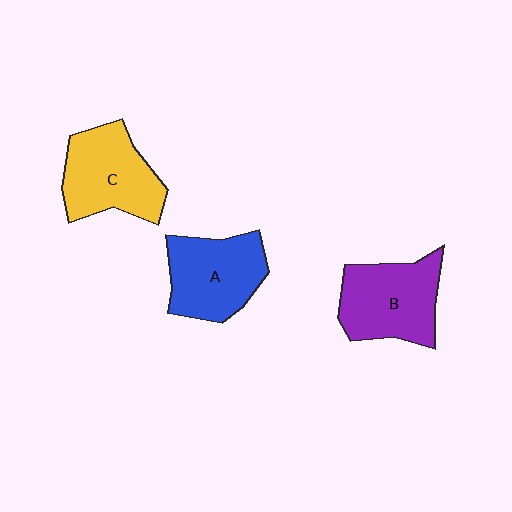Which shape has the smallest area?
Shape A (blue).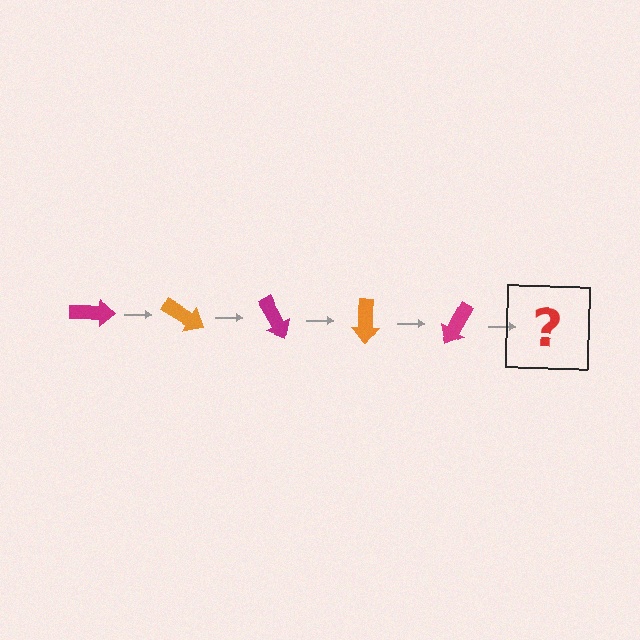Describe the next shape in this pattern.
It should be an orange arrow, rotated 150 degrees from the start.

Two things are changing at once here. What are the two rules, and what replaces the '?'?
The two rules are that it rotates 30 degrees each step and the color cycles through magenta and orange. The '?' should be an orange arrow, rotated 150 degrees from the start.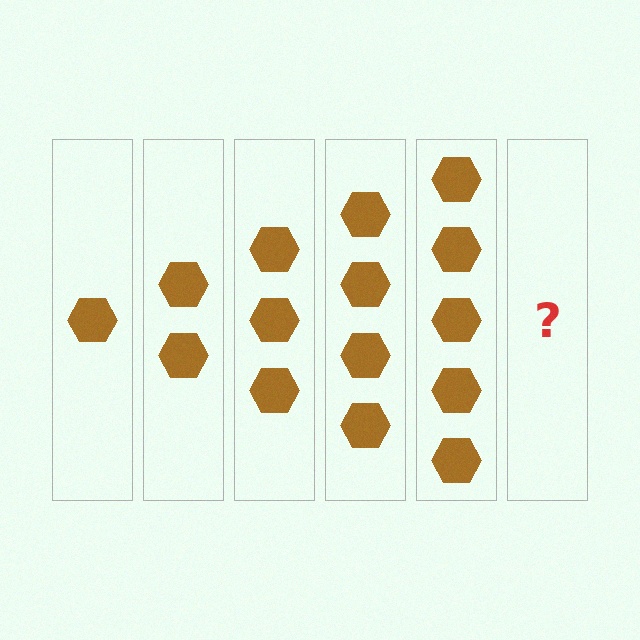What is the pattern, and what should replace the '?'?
The pattern is that each step adds one more hexagon. The '?' should be 6 hexagons.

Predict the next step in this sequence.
The next step is 6 hexagons.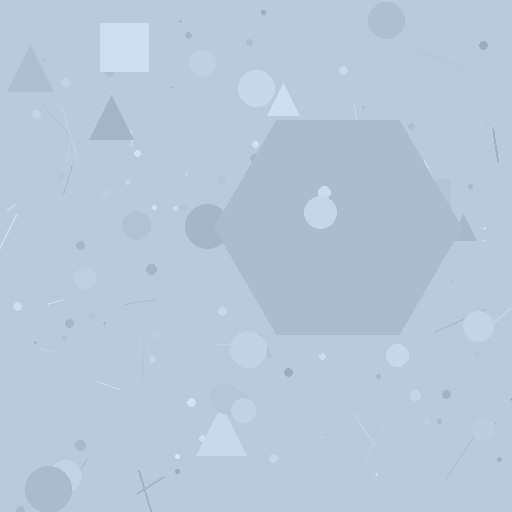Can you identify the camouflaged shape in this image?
The camouflaged shape is a hexagon.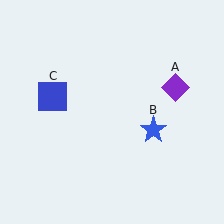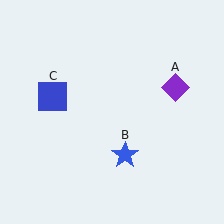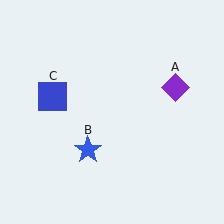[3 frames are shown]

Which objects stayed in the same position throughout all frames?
Purple diamond (object A) and blue square (object C) remained stationary.